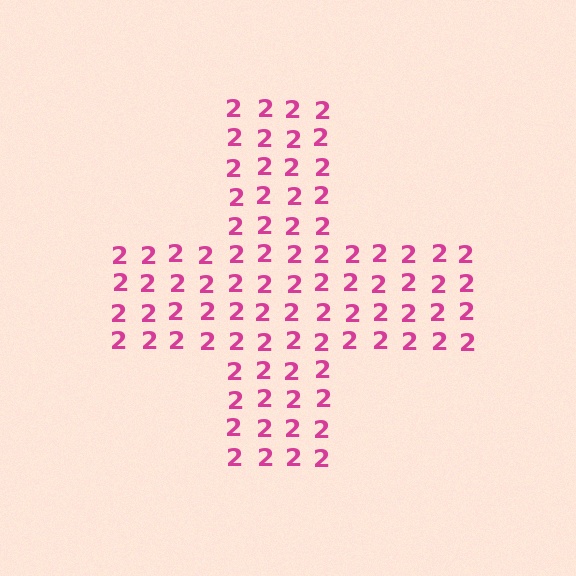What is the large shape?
The large shape is a cross.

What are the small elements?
The small elements are digit 2's.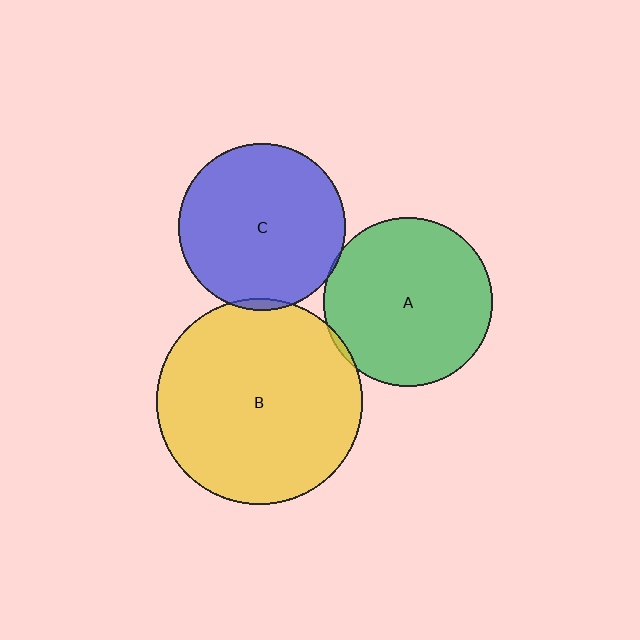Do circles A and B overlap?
Yes.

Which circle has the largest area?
Circle B (yellow).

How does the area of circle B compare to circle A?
Approximately 1.5 times.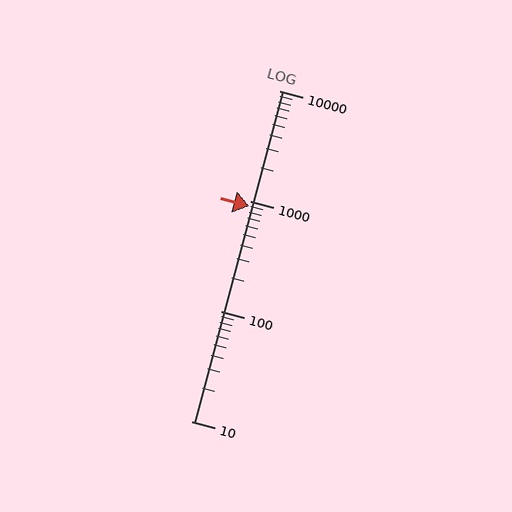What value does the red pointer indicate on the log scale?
The pointer indicates approximately 890.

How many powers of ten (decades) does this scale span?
The scale spans 3 decades, from 10 to 10000.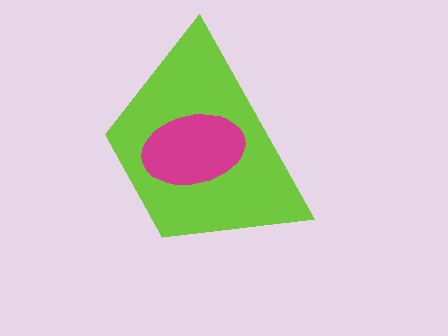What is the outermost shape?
The lime trapezoid.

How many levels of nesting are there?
2.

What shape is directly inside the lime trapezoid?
The magenta ellipse.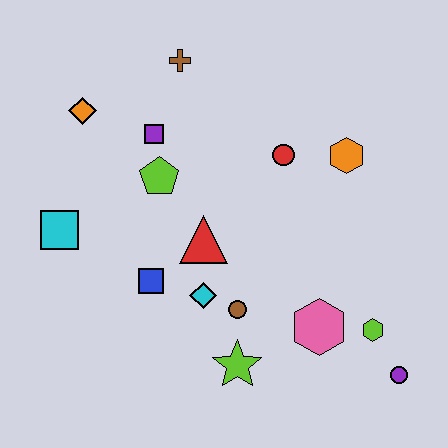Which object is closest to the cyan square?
The blue square is closest to the cyan square.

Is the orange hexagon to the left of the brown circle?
No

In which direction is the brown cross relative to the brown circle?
The brown cross is above the brown circle.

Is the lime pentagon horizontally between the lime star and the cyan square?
Yes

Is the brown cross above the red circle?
Yes